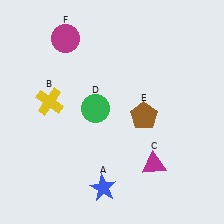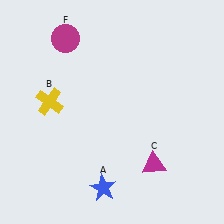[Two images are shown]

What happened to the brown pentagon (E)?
The brown pentagon (E) was removed in Image 2. It was in the bottom-right area of Image 1.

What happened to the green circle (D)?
The green circle (D) was removed in Image 2. It was in the top-left area of Image 1.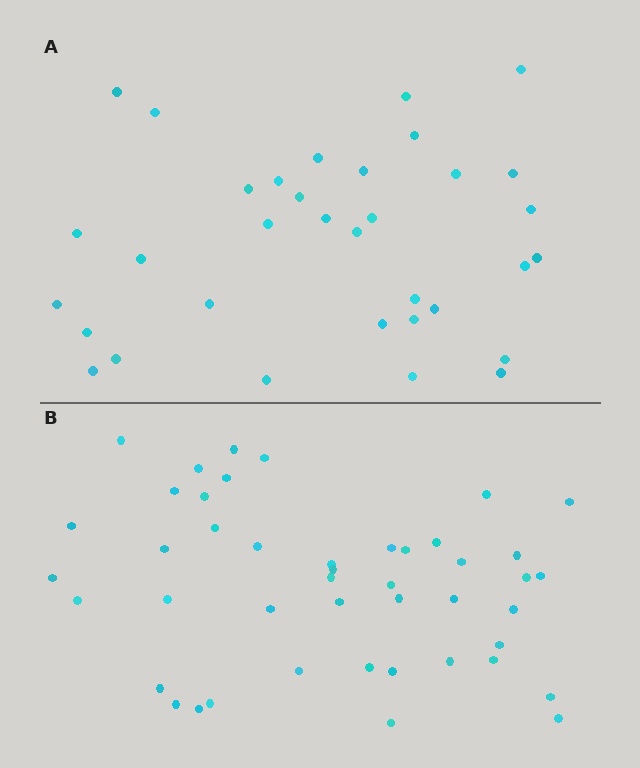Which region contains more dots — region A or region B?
Region B (the bottom region) has more dots.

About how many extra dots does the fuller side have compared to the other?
Region B has roughly 12 or so more dots than region A.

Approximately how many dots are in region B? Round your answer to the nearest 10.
About 40 dots. (The exact count is 45, which rounds to 40.)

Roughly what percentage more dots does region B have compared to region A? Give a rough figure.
About 30% more.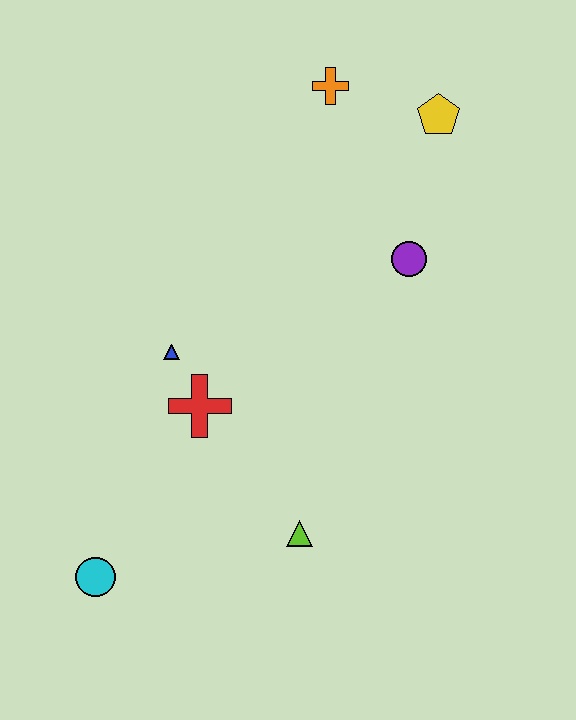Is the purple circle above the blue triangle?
Yes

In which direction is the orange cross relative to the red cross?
The orange cross is above the red cross.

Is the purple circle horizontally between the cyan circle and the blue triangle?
No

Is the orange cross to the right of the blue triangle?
Yes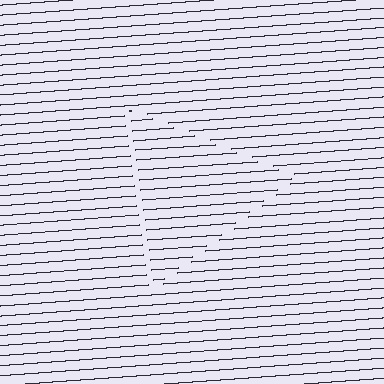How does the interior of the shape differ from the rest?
The interior of the shape contains the same grating, shifted by half a period — the contour is defined by the phase discontinuity where line-ends from the inner and outer gratings abut.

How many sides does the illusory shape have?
3 sides — the line-ends trace a triangle.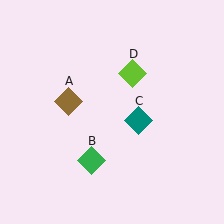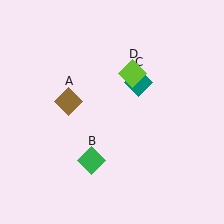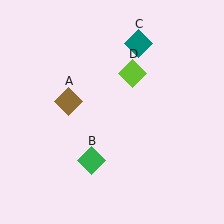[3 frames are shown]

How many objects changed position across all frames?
1 object changed position: teal diamond (object C).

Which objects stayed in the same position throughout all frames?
Brown diamond (object A) and green diamond (object B) and lime diamond (object D) remained stationary.